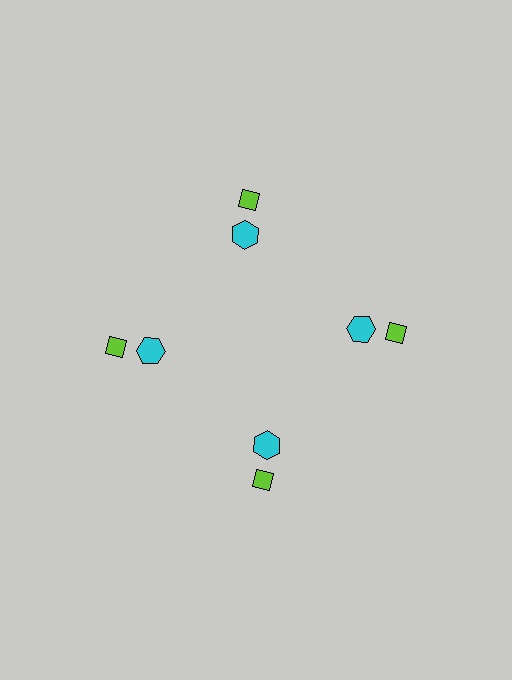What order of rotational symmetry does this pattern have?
This pattern has 4-fold rotational symmetry.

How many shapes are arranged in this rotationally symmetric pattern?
There are 8 shapes, arranged in 4 groups of 2.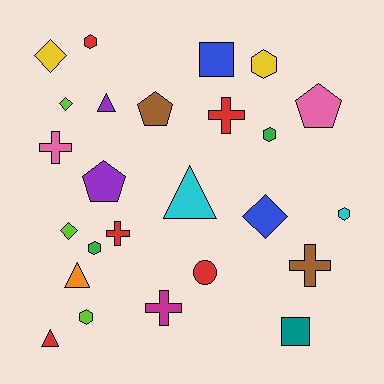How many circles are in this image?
There is 1 circle.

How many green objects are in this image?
There are 2 green objects.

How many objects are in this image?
There are 25 objects.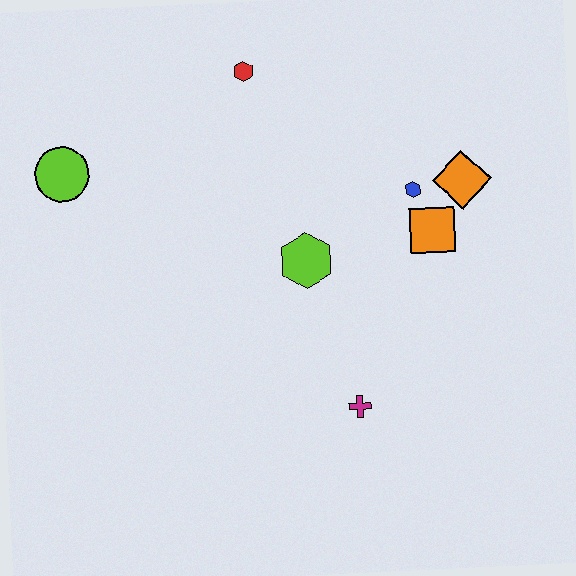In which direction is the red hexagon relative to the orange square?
The red hexagon is to the left of the orange square.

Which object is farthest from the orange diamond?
The lime circle is farthest from the orange diamond.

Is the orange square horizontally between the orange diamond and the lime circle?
Yes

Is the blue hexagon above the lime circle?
No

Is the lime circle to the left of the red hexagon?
Yes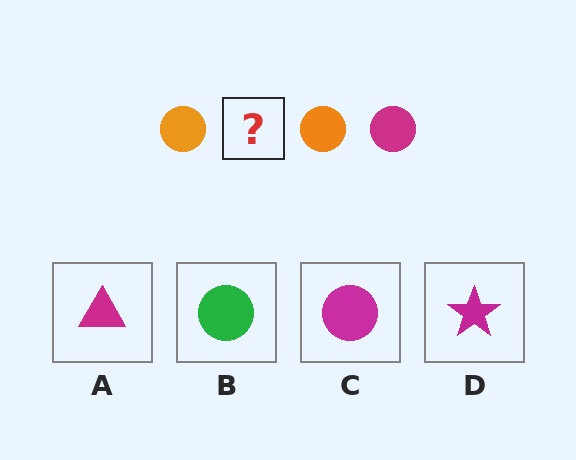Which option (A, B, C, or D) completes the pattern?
C.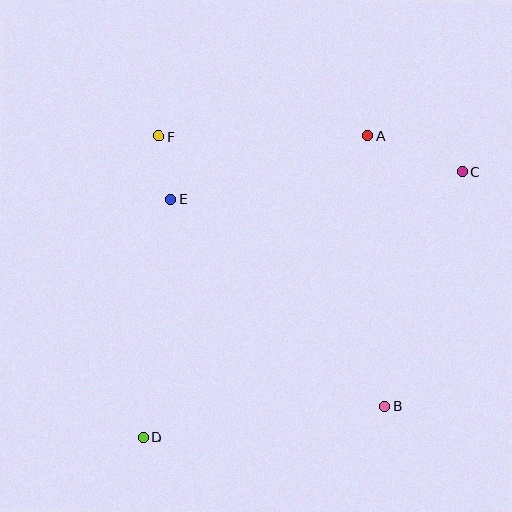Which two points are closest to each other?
Points E and F are closest to each other.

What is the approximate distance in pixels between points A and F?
The distance between A and F is approximately 209 pixels.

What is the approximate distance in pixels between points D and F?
The distance between D and F is approximately 301 pixels.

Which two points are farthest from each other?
Points C and D are farthest from each other.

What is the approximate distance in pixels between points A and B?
The distance between A and B is approximately 271 pixels.